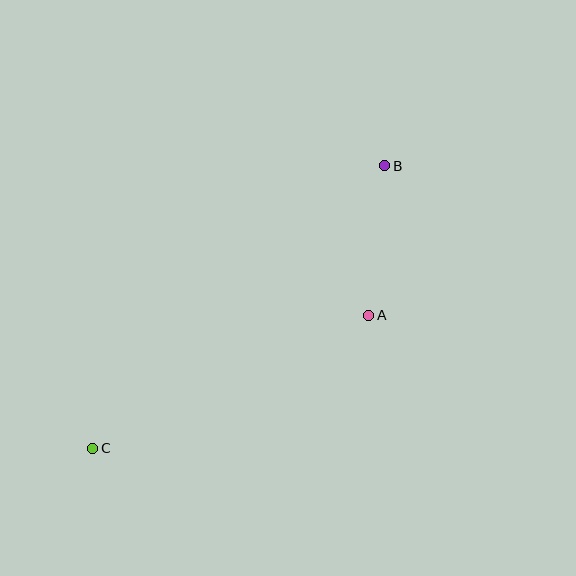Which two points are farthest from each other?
Points B and C are farthest from each other.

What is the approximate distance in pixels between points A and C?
The distance between A and C is approximately 306 pixels.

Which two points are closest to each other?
Points A and B are closest to each other.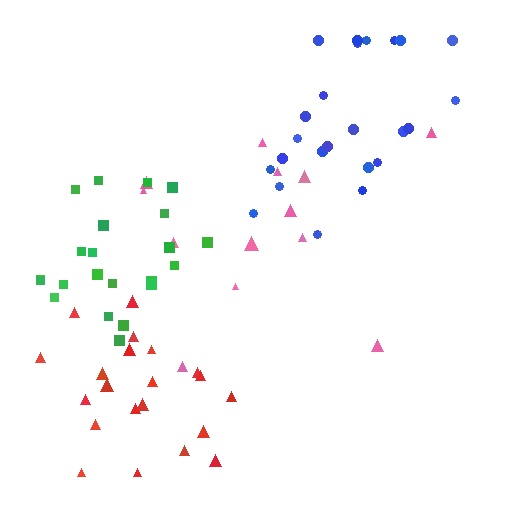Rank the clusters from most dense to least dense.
green, red, blue, pink.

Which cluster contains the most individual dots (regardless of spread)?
Blue (24).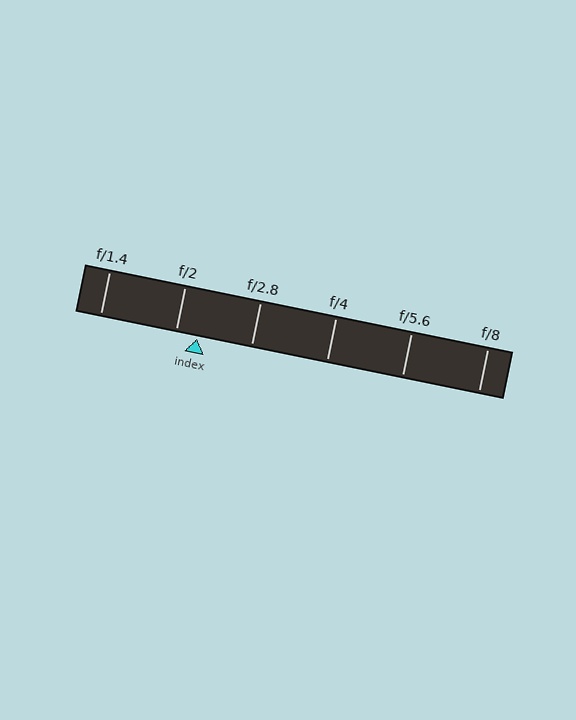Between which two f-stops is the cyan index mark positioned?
The index mark is between f/2 and f/2.8.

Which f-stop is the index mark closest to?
The index mark is closest to f/2.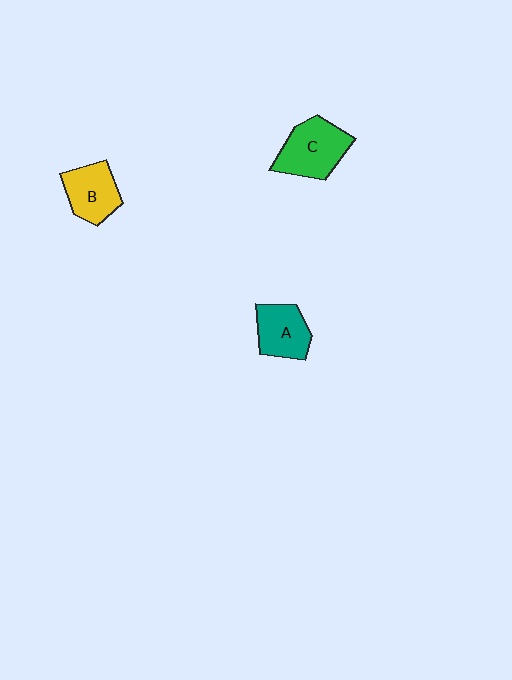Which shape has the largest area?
Shape C (green).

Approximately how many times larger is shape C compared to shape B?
Approximately 1.3 times.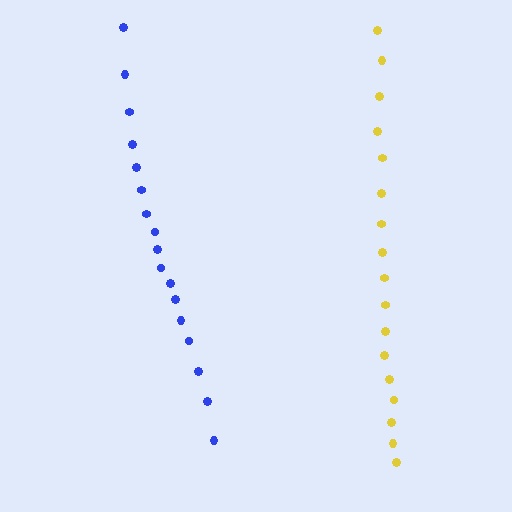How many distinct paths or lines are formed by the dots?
There are 2 distinct paths.